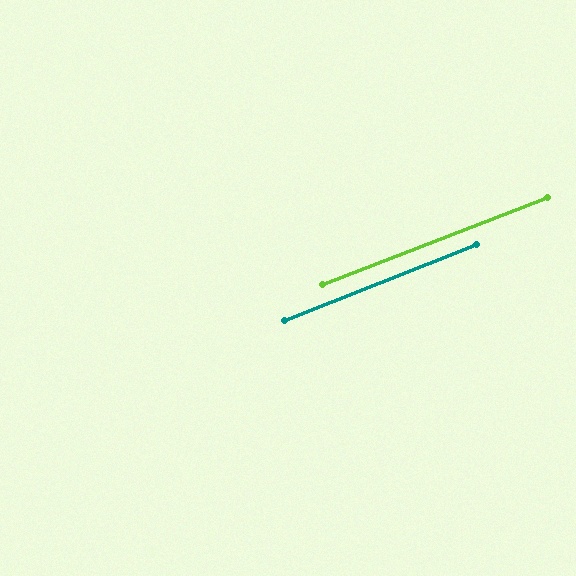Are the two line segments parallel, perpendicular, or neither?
Parallel — their directions differ by only 0.5°.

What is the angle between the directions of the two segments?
Approximately 0 degrees.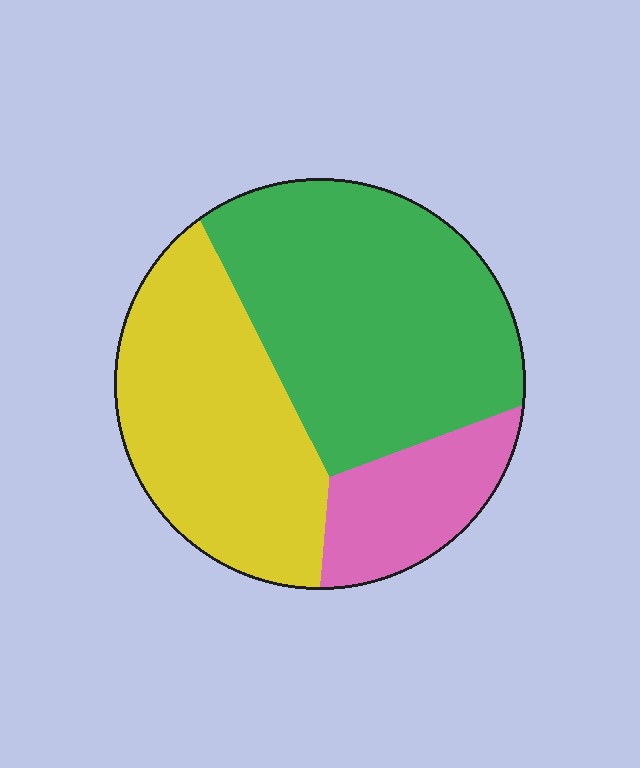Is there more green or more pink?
Green.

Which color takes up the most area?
Green, at roughly 45%.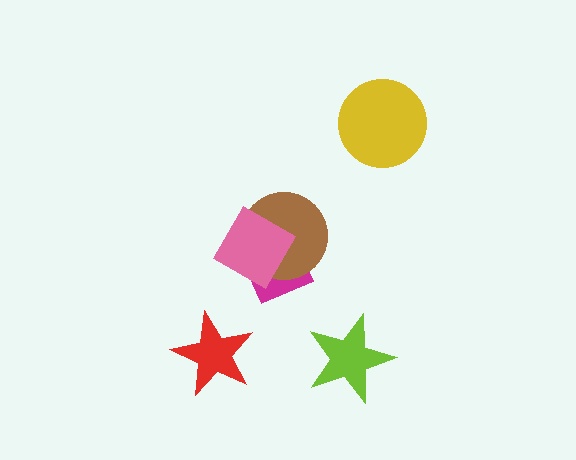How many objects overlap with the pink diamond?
2 objects overlap with the pink diamond.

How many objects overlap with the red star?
0 objects overlap with the red star.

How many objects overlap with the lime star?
0 objects overlap with the lime star.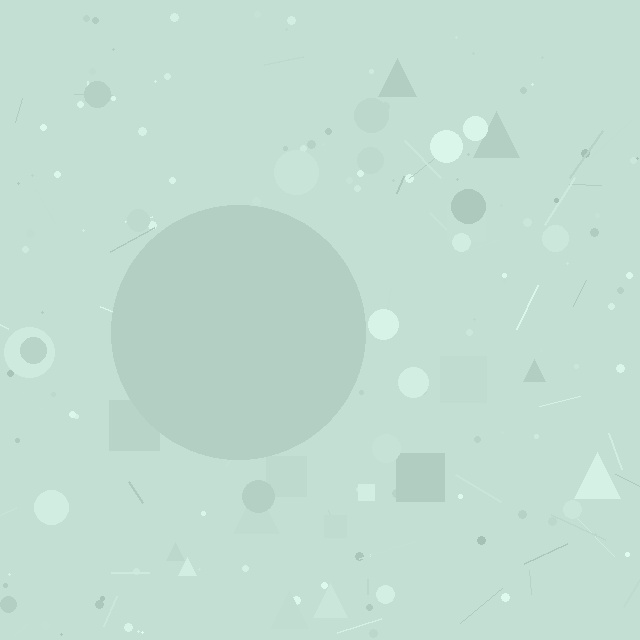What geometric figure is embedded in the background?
A circle is embedded in the background.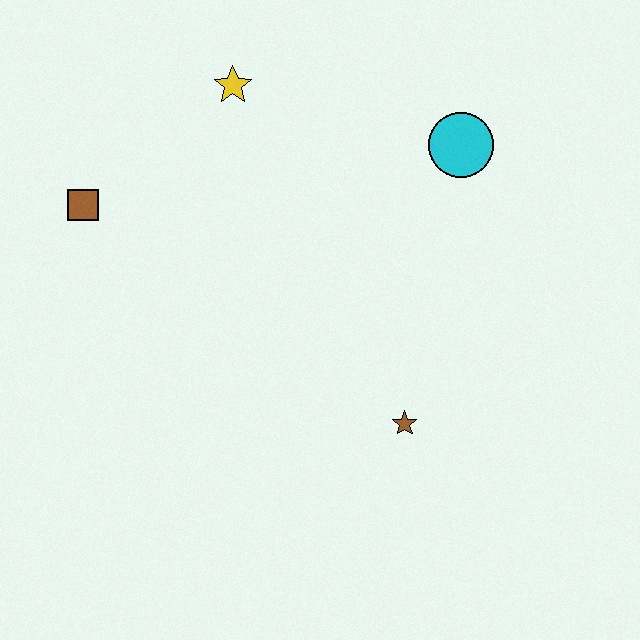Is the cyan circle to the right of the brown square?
Yes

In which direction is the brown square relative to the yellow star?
The brown square is to the left of the yellow star.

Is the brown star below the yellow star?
Yes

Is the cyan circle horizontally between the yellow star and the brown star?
No